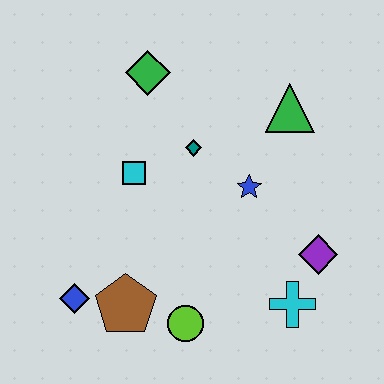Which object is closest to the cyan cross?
The purple diamond is closest to the cyan cross.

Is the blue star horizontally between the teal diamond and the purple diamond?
Yes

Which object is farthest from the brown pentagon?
The green triangle is farthest from the brown pentagon.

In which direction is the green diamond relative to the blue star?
The green diamond is above the blue star.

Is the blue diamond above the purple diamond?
No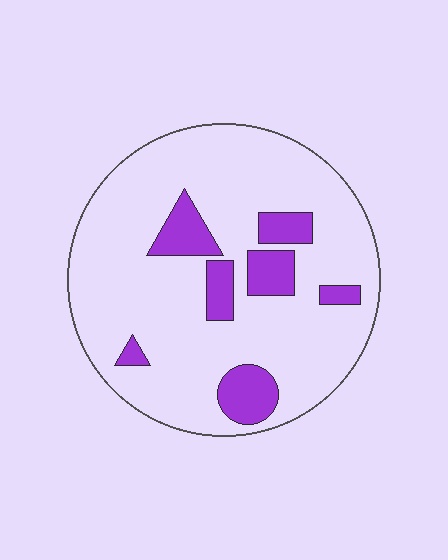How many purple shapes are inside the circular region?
7.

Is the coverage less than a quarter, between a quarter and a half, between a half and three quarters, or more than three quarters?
Less than a quarter.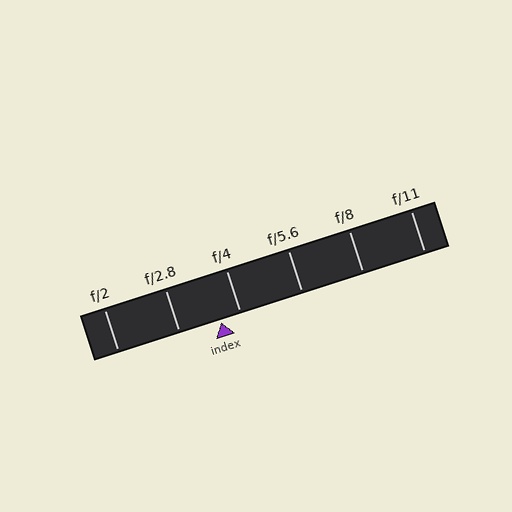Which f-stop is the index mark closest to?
The index mark is closest to f/4.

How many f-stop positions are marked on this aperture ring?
There are 6 f-stop positions marked.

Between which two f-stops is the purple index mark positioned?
The index mark is between f/2.8 and f/4.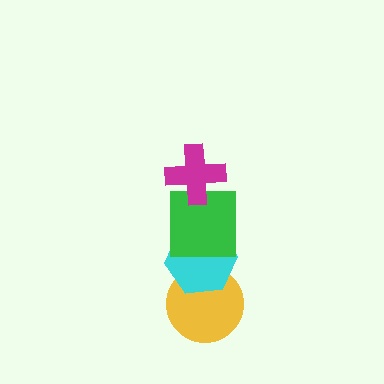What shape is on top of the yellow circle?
The cyan hexagon is on top of the yellow circle.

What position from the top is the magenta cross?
The magenta cross is 1st from the top.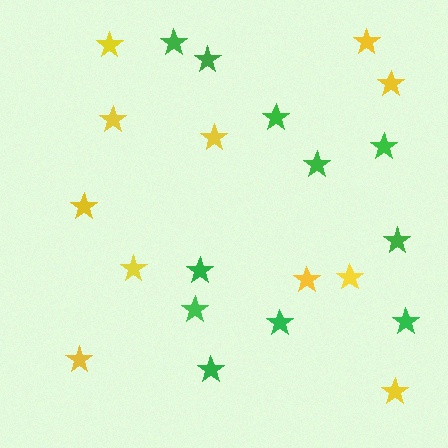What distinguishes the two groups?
There are 2 groups: one group of green stars (11) and one group of yellow stars (11).